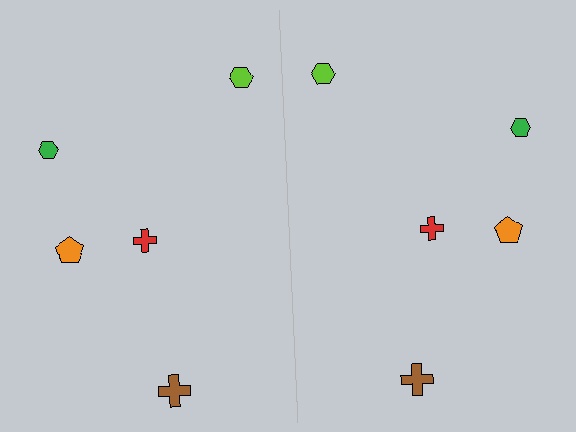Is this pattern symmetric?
Yes, this pattern has bilateral (reflection) symmetry.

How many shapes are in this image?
There are 10 shapes in this image.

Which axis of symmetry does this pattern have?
The pattern has a vertical axis of symmetry running through the center of the image.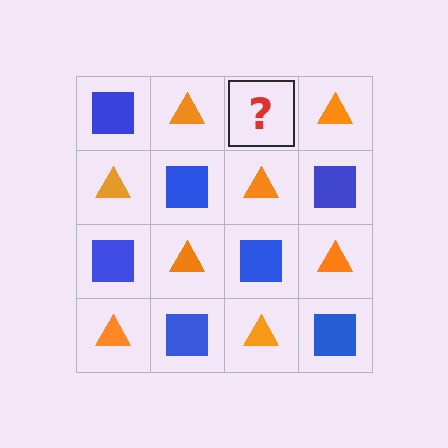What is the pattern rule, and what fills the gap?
The rule is that it alternates blue square and orange triangle in a checkerboard pattern. The gap should be filled with a blue square.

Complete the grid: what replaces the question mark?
The question mark should be replaced with a blue square.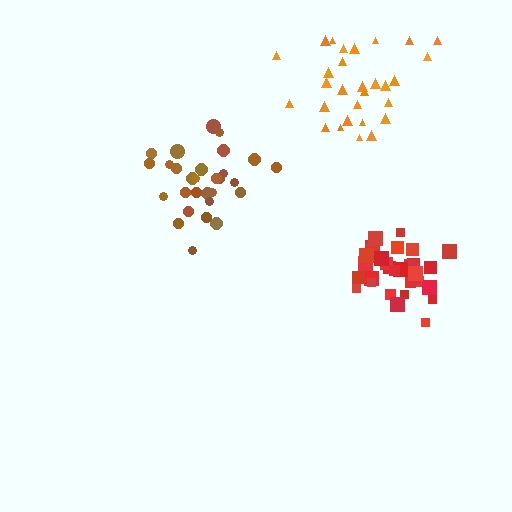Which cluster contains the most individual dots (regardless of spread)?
Red (33).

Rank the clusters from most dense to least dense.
red, brown, orange.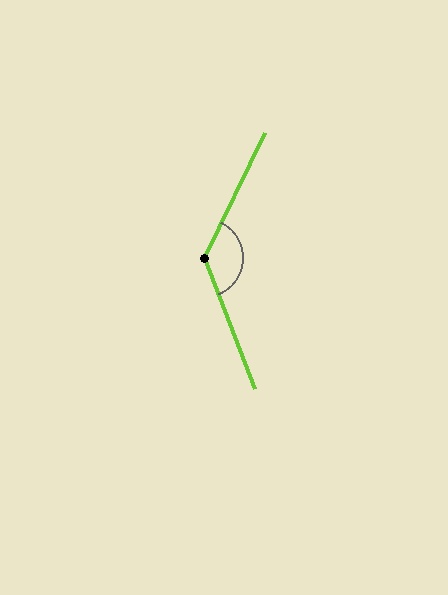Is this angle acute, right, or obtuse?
It is obtuse.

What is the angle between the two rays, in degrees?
Approximately 133 degrees.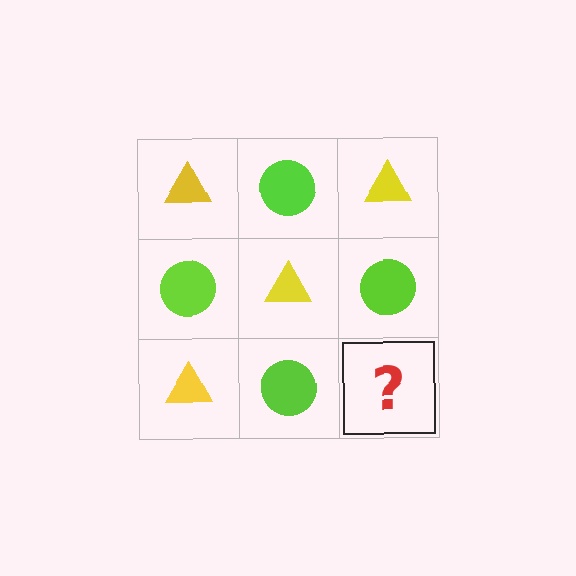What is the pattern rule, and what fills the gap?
The rule is that it alternates yellow triangle and lime circle in a checkerboard pattern. The gap should be filled with a yellow triangle.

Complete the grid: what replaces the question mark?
The question mark should be replaced with a yellow triangle.